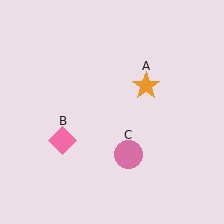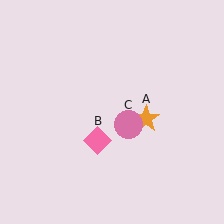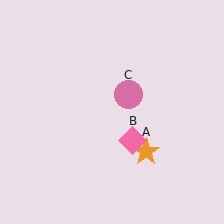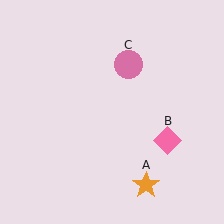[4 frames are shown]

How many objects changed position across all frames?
3 objects changed position: orange star (object A), pink diamond (object B), pink circle (object C).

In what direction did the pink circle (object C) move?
The pink circle (object C) moved up.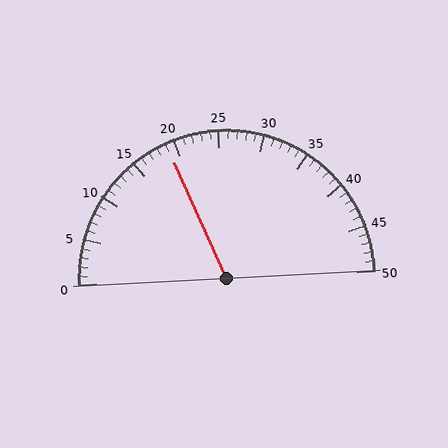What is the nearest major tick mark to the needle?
The nearest major tick mark is 20.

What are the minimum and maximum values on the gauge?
The gauge ranges from 0 to 50.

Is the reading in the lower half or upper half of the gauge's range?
The reading is in the lower half of the range (0 to 50).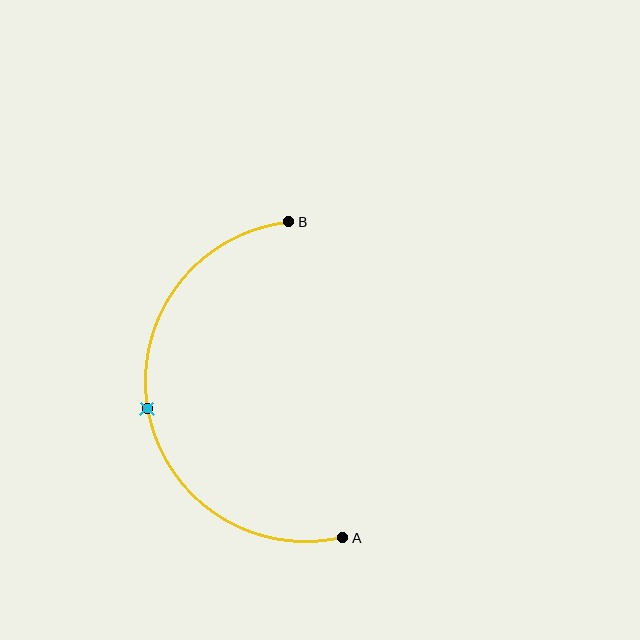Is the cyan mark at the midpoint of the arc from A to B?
Yes. The cyan mark lies on the arc at equal arc-length from both A and B — it is the arc midpoint.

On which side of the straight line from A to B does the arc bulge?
The arc bulges to the left of the straight line connecting A and B.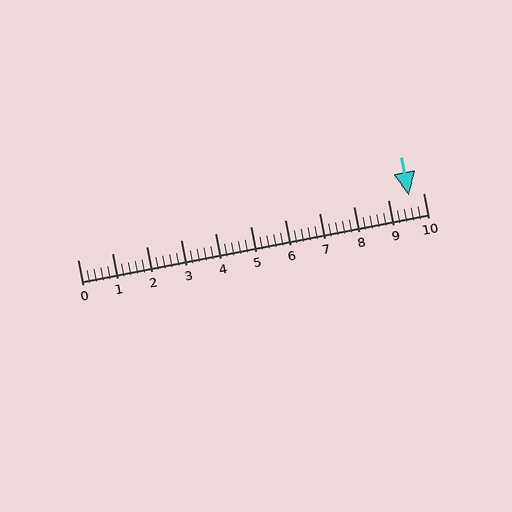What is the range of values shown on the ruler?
The ruler shows values from 0 to 10.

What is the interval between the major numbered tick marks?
The major tick marks are spaced 1 units apart.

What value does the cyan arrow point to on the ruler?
The cyan arrow points to approximately 9.6.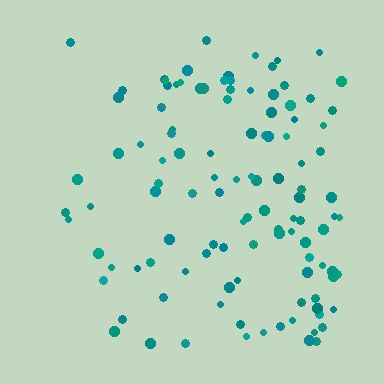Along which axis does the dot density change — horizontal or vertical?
Horizontal.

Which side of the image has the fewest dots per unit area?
The left.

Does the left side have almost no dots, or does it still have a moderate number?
Still a moderate number, just noticeably fewer than the right.